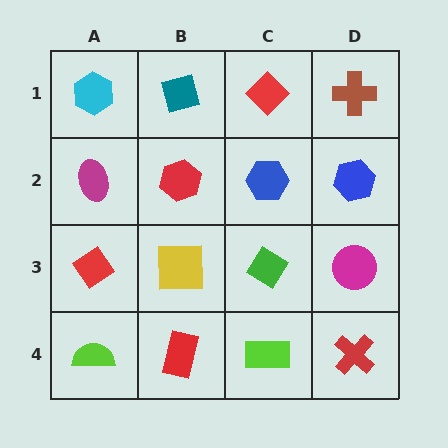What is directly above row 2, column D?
A brown cross.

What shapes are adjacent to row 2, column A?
A cyan hexagon (row 1, column A), a red diamond (row 3, column A), a red hexagon (row 2, column B).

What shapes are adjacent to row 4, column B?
A yellow square (row 3, column B), a lime semicircle (row 4, column A), a lime rectangle (row 4, column C).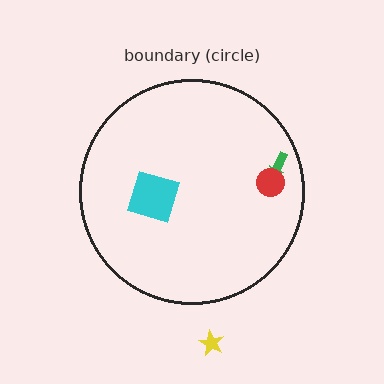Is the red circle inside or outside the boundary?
Inside.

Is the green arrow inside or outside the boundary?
Inside.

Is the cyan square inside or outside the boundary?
Inside.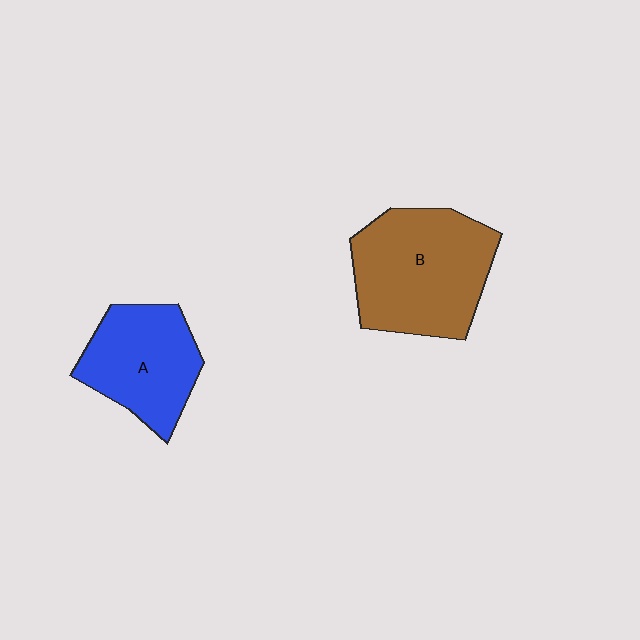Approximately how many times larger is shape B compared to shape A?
Approximately 1.4 times.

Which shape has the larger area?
Shape B (brown).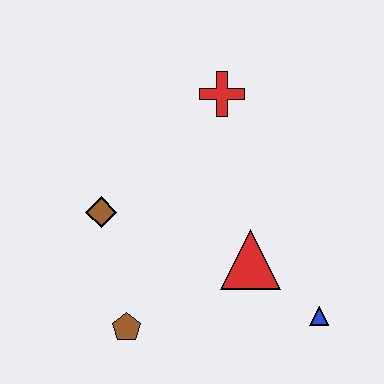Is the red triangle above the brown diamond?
No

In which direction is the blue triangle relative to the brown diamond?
The blue triangle is to the right of the brown diamond.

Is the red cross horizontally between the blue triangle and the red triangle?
No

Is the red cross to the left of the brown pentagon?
No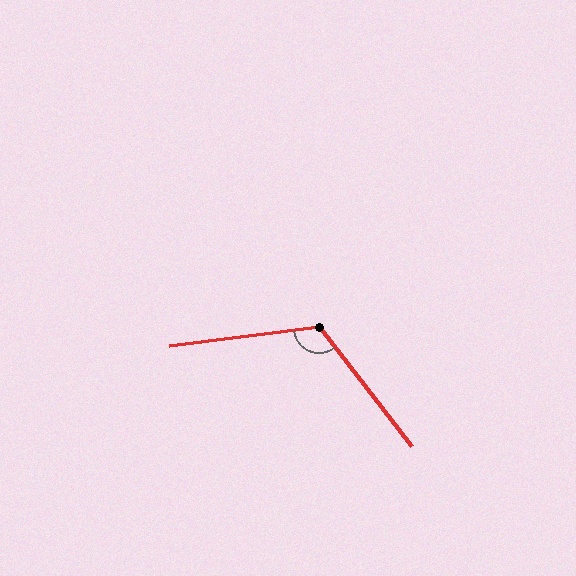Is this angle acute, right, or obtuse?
It is obtuse.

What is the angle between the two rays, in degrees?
Approximately 120 degrees.